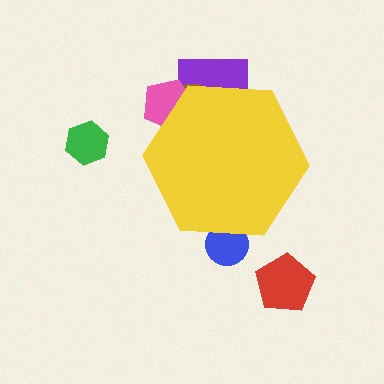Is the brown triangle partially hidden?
Yes, the brown triangle is partially hidden behind the yellow hexagon.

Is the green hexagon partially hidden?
No, the green hexagon is fully visible.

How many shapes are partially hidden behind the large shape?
4 shapes are partially hidden.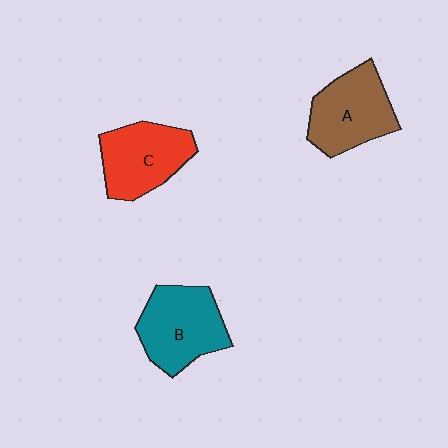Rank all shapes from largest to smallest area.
From largest to smallest: B (teal), A (brown), C (red).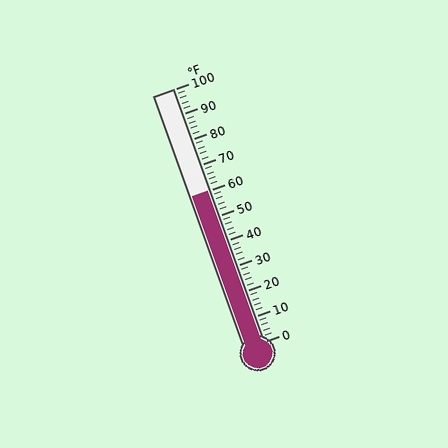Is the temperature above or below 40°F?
The temperature is above 40°F.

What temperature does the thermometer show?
The thermometer shows approximately 60°F.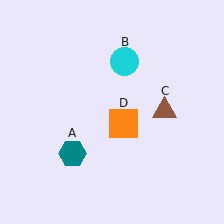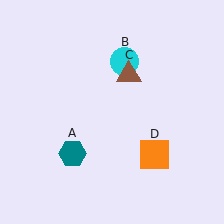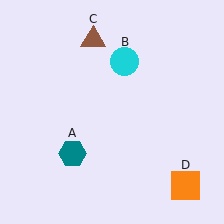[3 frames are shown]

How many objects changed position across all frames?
2 objects changed position: brown triangle (object C), orange square (object D).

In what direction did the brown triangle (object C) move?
The brown triangle (object C) moved up and to the left.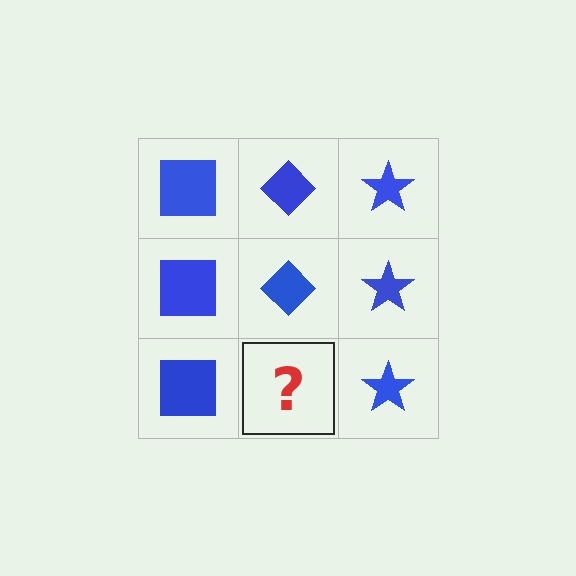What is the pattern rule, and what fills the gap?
The rule is that each column has a consistent shape. The gap should be filled with a blue diamond.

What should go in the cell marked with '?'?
The missing cell should contain a blue diamond.